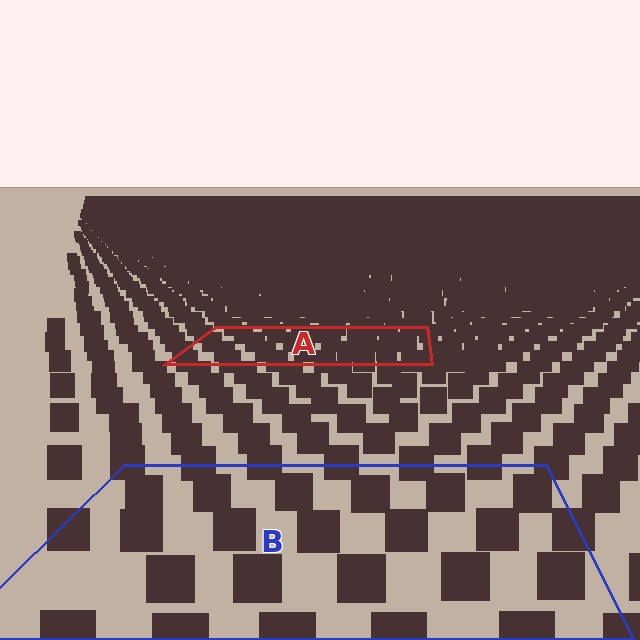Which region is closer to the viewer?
Region B is closer. The texture elements there are larger and more spread out.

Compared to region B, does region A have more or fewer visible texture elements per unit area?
Region A has more texture elements per unit area — they are packed more densely because it is farther away.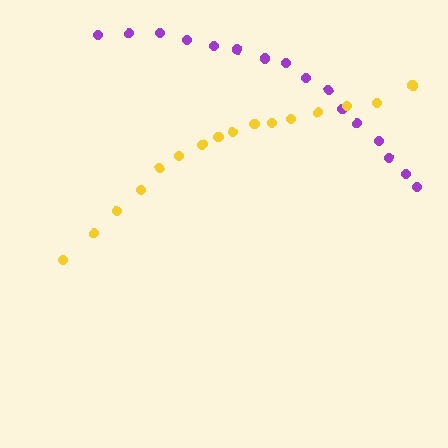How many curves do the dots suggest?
There are 2 distinct paths.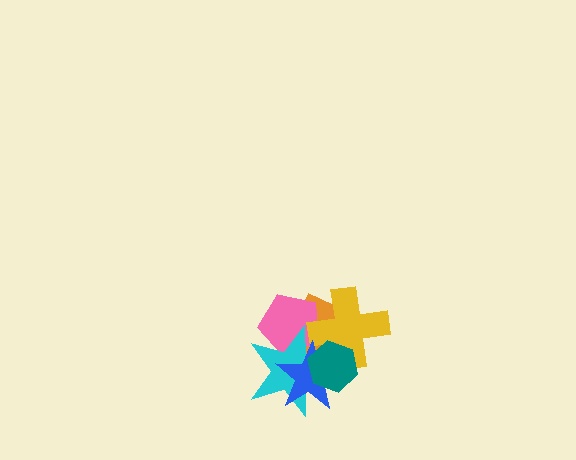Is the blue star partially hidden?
Yes, it is partially covered by another shape.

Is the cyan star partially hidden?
Yes, it is partially covered by another shape.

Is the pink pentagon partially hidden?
Yes, it is partially covered by another shape.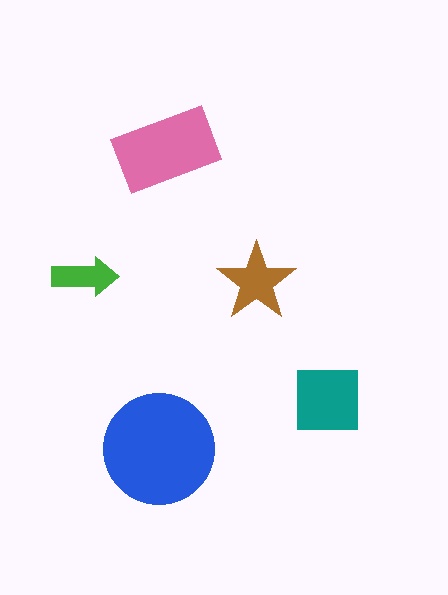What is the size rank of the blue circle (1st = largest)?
1st.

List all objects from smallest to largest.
The green arrow, the brown star, the teal square, the pink rectangle, the blue circle.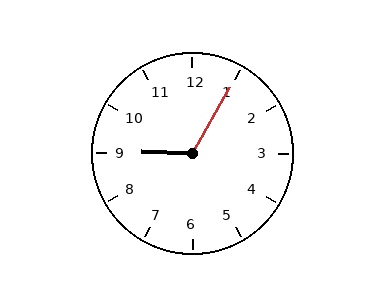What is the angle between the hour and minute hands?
Approximately 118 degrees.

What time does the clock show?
9:05.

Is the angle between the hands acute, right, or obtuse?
It is obtuse.